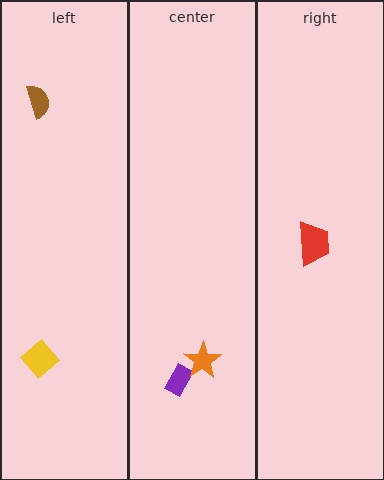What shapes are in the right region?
The red trapezoid.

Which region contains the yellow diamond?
The left region.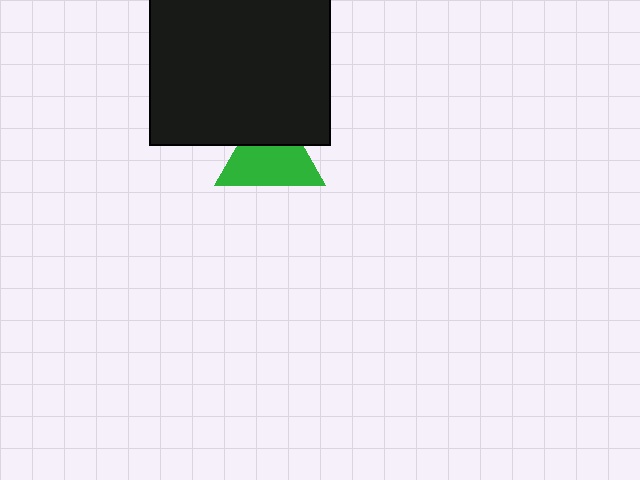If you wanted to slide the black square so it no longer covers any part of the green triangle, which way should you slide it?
Slide it up — that is the most direct way to separate the two shapes.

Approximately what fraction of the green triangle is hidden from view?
Roughly 35% of the green triangle is hidden behind the black square.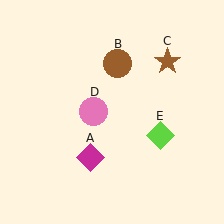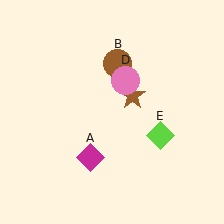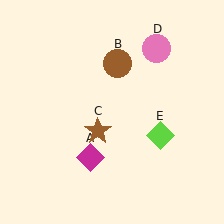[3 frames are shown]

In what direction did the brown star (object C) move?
The brown star (object C) moved down and to the left.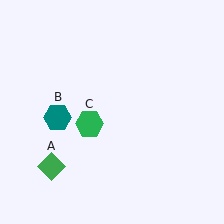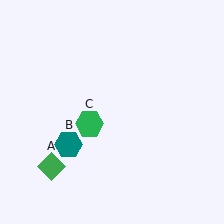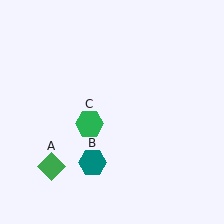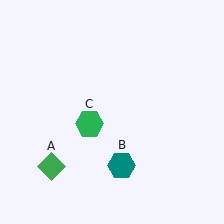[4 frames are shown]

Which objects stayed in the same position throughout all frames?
Green diamond (object A) and green hexagon (object C) remained stationary.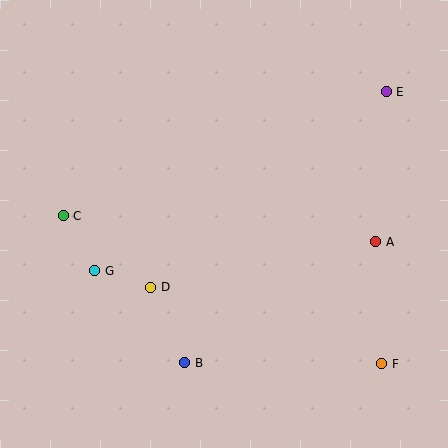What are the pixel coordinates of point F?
Point F is at (382, 364).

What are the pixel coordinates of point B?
Point B is at (185, 363).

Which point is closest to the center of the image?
Point D at (151, 287) is closest to the center.